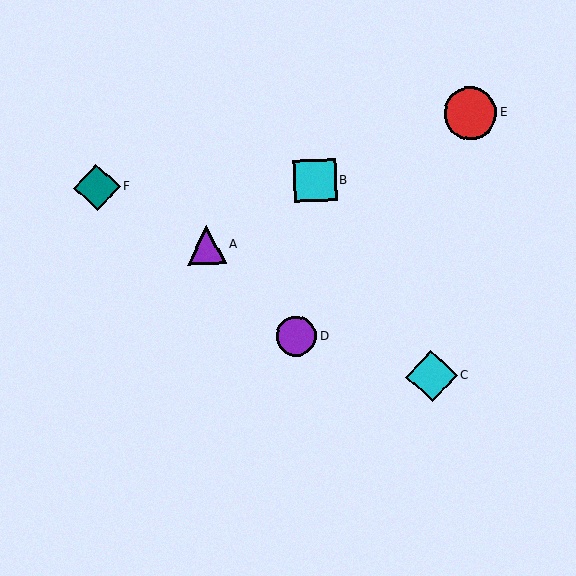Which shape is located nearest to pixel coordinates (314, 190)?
The cyan square (labeled B) at (315, 181) is nearest to that location.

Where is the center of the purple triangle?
The center of the purple triangle is at (207, 245).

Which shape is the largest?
The red circle (labeled E) is the largest.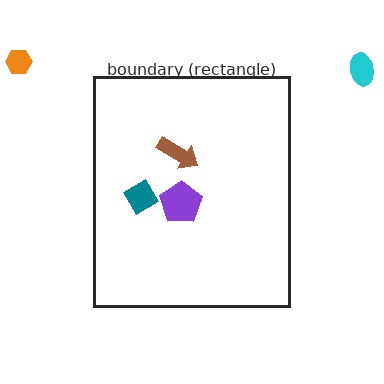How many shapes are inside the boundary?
3 inside, 2 outside.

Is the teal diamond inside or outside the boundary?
Inside.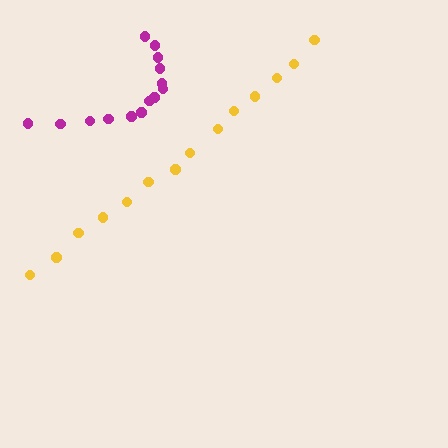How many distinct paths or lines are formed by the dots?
There are 2 distinct paths.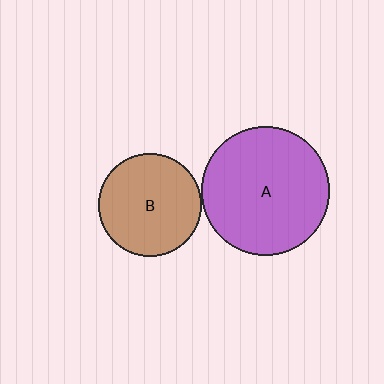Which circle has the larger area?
Circle A (purple).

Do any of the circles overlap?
No, none of the circles overlap.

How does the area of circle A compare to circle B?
Approximately 1.6 times.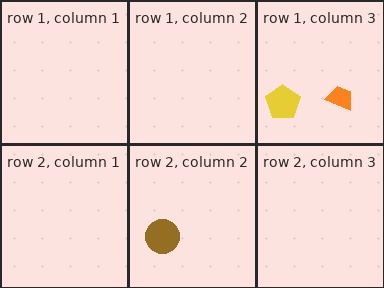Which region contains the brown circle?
The row 2, column 2 region.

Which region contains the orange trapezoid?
The row 1, column 3 region.